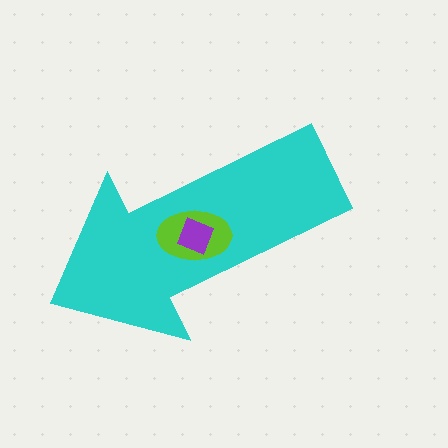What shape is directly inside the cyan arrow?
The lime ellipse.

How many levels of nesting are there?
3.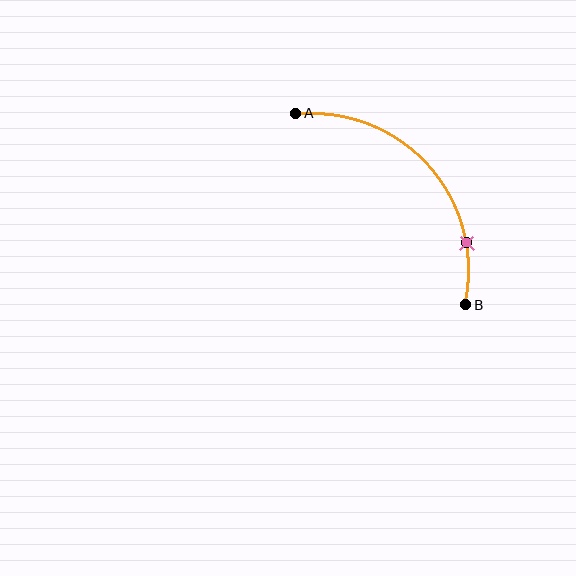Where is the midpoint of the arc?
The arc midpoint is the point on the curve farthest from the straight line joining A and B. It sits above and to the right of that line.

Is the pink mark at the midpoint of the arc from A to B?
No. The pink mark lies on the arc but is closer to endpoint B. The arc midpoint would be at the point on the curve equidistant along the arc from both A and B.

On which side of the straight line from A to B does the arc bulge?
The arc bulges above and to the right of the straight line connecting A and B.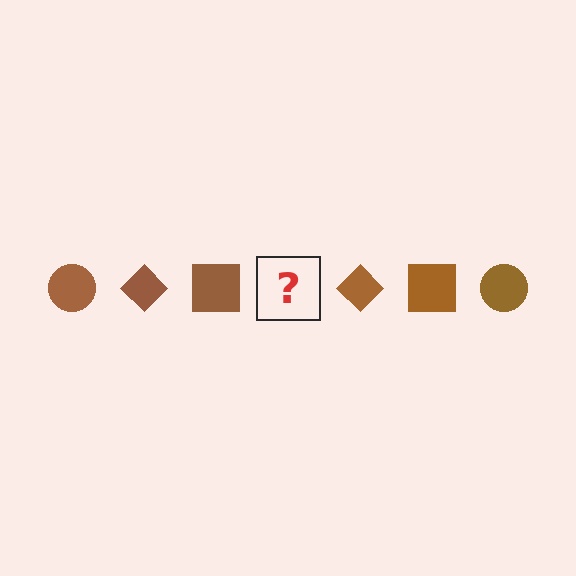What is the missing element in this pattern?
The missing element is a brown circle.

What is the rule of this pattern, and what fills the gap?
The rule is that the pattern cycles through circle, diamond, square shapes in brown. The gap should be filled with a brown circle.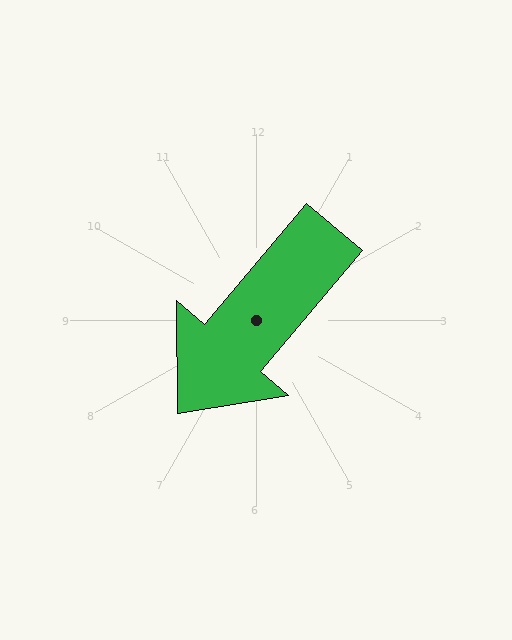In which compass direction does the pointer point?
Southwest.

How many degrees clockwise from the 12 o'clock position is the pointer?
Approximately 220 degrees.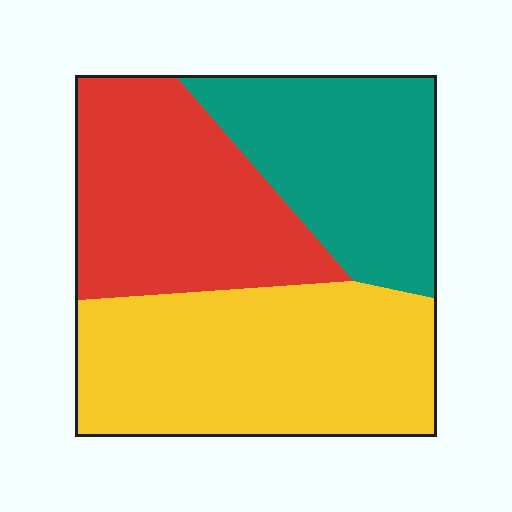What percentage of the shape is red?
Red covers 32% of the shape.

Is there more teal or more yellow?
Yellow.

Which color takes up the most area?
Yellow, at roughly 40%.